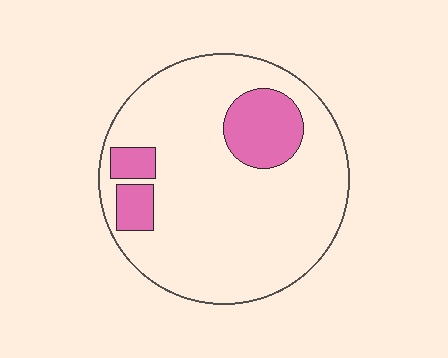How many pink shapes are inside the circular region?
3.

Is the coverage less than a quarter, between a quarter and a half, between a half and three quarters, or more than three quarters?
Less than a quarter.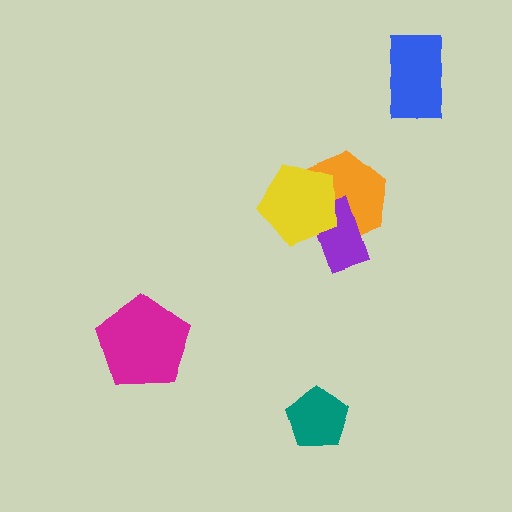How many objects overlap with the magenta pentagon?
0 objects overlap with the magenta pentagon.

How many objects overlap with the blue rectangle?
0 objects overlap with the blue rectangle.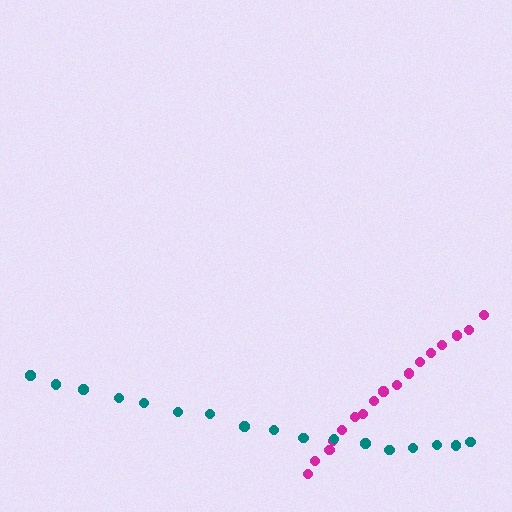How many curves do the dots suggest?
There are 2 distinct paths.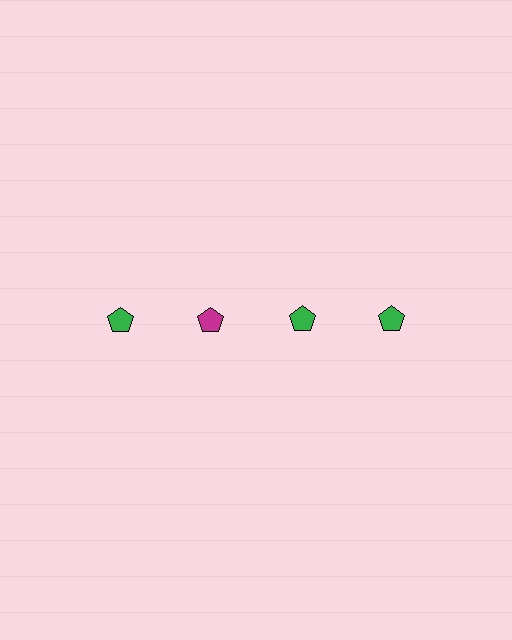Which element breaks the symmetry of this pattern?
The magenta pentagon in the top row, second from left column breaks the symmetry. All other shapes are green pentagons.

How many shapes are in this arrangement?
There are 4 shapes arranged in a grid pattern.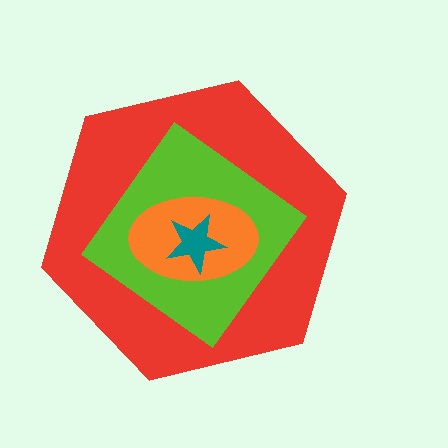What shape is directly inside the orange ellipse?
The teal star.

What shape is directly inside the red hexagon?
The lime diamond.